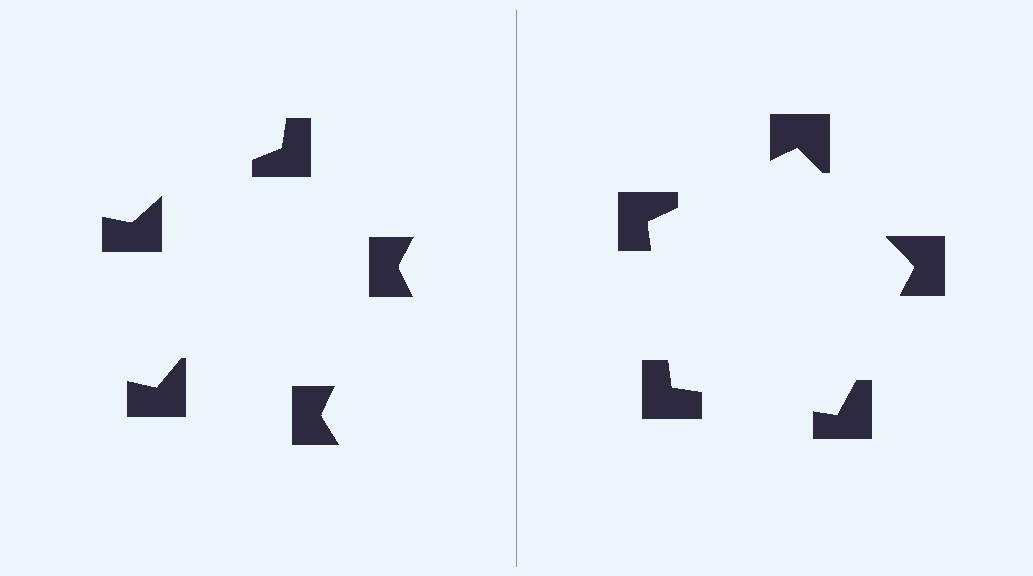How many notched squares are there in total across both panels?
10 — 5 on each side.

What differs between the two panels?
The notched squares are positioned identically on both sides; only the wedge orientations differ. On the right they align to a pentagon; on the left they are misaligned.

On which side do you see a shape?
An illusory pentagon appears on the right side. On the left side the wedge cuts are rotated, so no coherent shape forms.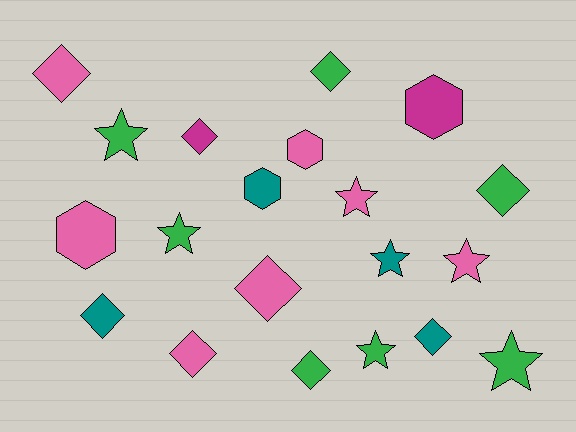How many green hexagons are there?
There are no green hexagons.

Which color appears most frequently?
Green, with 7 objects.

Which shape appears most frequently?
Diamond, with 9 objects.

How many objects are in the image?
There are 20 objects.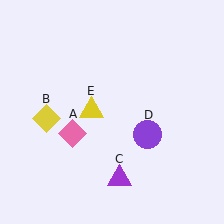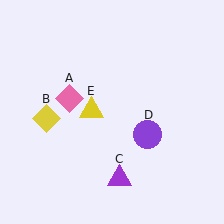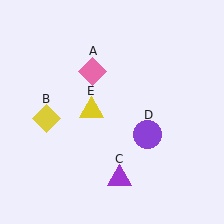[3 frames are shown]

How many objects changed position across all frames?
1 object changed position: pink diamond (object A).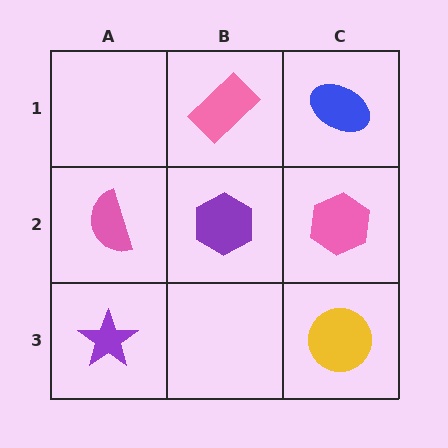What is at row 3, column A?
A purple star.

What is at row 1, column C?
A blue ellipse.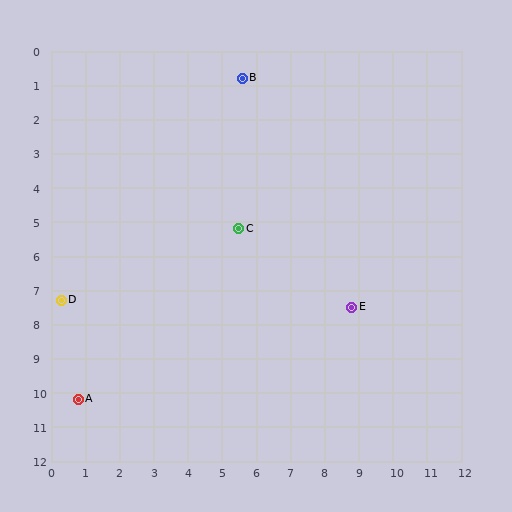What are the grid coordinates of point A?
Point A is at approximately (0.8, 10.2).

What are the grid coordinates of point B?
Point B is at approximately (5.6, 0.8).